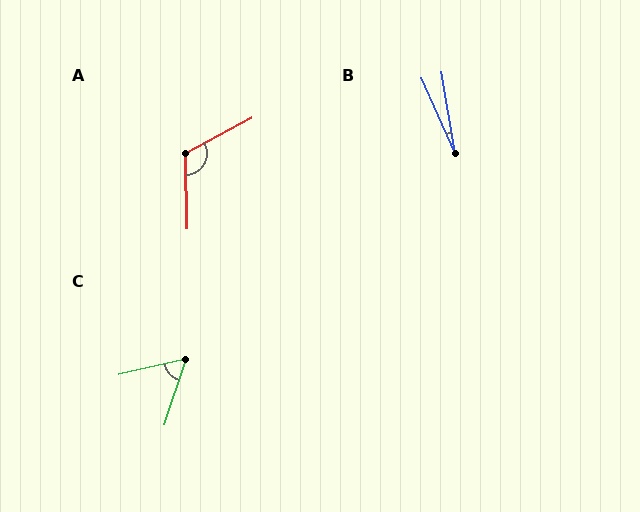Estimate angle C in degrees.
Approximately 59 degrees.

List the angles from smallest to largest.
B (15°), C (59°), A (117°).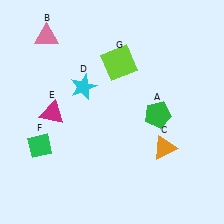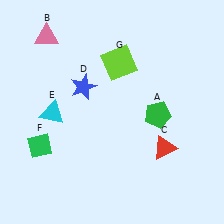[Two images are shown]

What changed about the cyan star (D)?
In Image 1, D is cyan. In Image 2, it changed to blue.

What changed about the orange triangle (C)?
In Image 1, C is orange. In Image 2, it changed to red.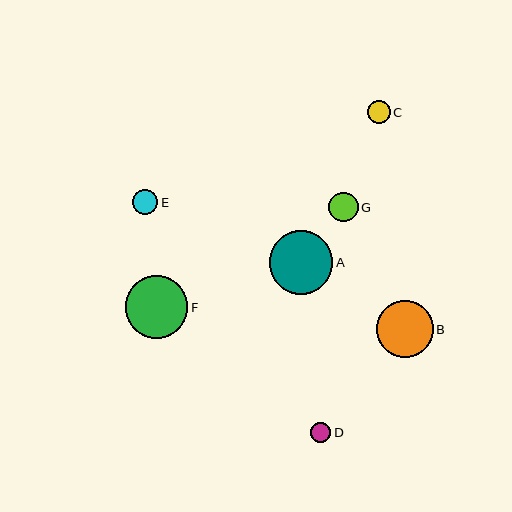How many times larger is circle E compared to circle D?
Circle E is approximately 1.2 times the size of circle D.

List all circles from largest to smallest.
From largest to smallest: A, F, B, G, E, C, D.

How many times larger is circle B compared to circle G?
Circle B is approximately 1.9 times the size of circle G.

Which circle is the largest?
Circle A is the largest with a size of approximately 64 pixels.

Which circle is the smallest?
Circle D is the smallest with a size of approximately 20 pixels.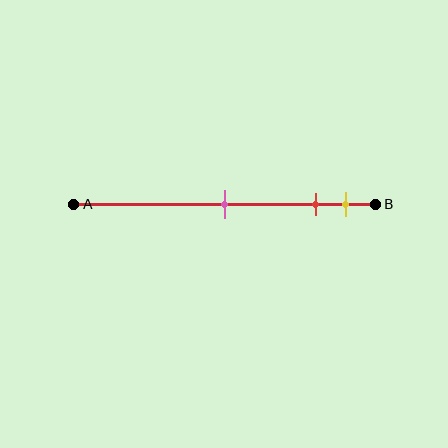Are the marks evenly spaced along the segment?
No, the marks are not evenly spaced.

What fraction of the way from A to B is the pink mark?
The pink mark is approximately 50% (0.5) of the way from A to B.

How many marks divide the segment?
There are 3 marks dividing the segment.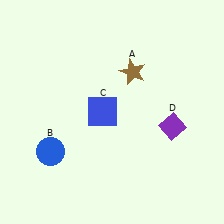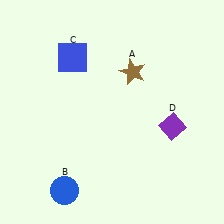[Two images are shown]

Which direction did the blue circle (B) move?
The blue circle (B) moved down.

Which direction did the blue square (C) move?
The blue square (C) moved up.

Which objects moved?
The objects that moved are: the blue circle (B), the blue square (C).